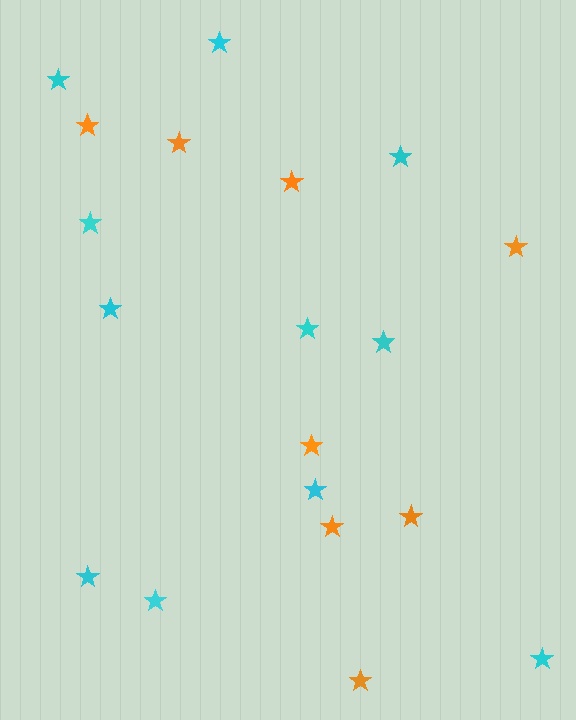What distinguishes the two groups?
There are 2 groups: one group of cyan stars (11) and one group of orange stars (8).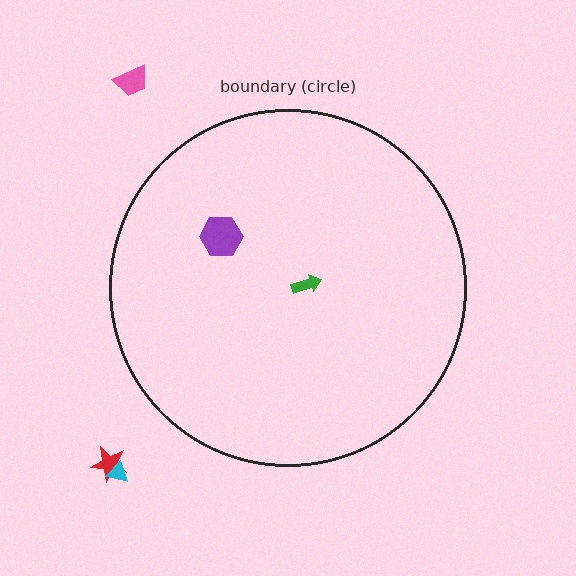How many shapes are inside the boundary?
2 inside, 3 outside.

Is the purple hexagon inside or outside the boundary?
Inside.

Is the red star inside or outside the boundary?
Outside.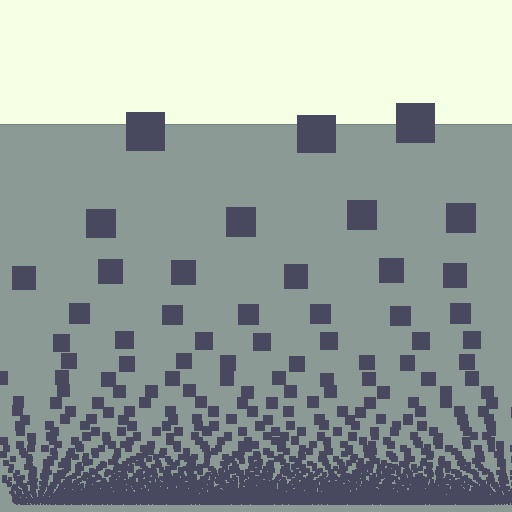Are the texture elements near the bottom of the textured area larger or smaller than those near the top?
Smaller. The gradient is inverted — elements near the bottom are smaller and denser.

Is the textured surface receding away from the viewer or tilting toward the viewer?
The surface appears to tilt toward the viewer. Texture elements get larger and sparser toward the top.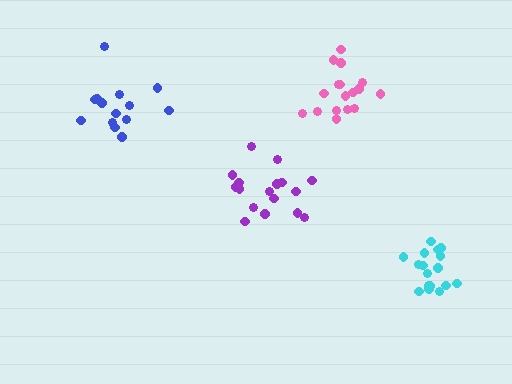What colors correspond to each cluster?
The clusters are colored: pink, blue, cyan, purple.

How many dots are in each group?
Group 1: 17 dots, Group 2: 14 dots, Group 3: 17 dots, Group 4: 18 dots (66 total).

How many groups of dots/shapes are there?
There are 4 groups.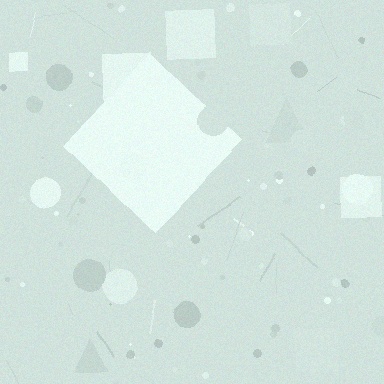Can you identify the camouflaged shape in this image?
The camouflaged shape is a diamond.